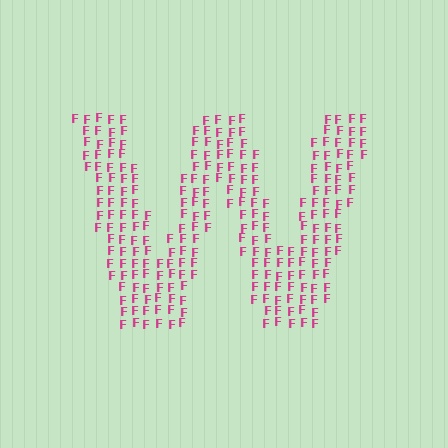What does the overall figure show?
The overall figure shows the letter W.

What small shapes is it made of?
It is made of small letter F's.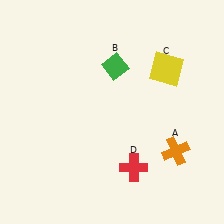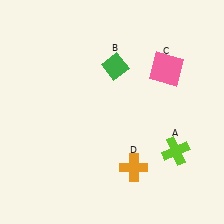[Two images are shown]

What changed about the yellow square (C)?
In Image 1, C is yellow. In Image 2, it changed to pink.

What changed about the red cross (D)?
In Image 1, D is red. In Image 2, it changed to orange.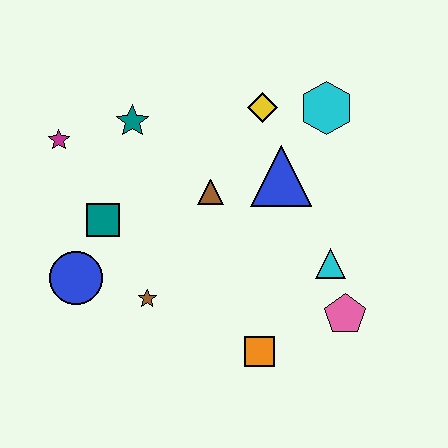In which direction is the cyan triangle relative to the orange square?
The cyan triangle is above the orange square.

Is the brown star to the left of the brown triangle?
Yes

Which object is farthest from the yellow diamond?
The blue circle is farthest from the yellow diamond.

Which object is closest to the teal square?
The blue circle is closest to the teal square.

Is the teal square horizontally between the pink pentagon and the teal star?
No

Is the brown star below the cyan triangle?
Yes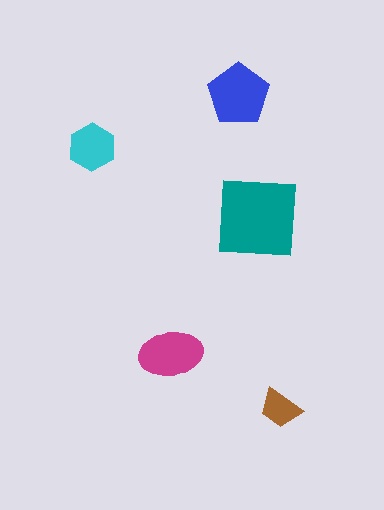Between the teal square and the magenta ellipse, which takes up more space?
The teal square.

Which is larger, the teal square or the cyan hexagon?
The teal square.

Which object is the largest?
The teal square.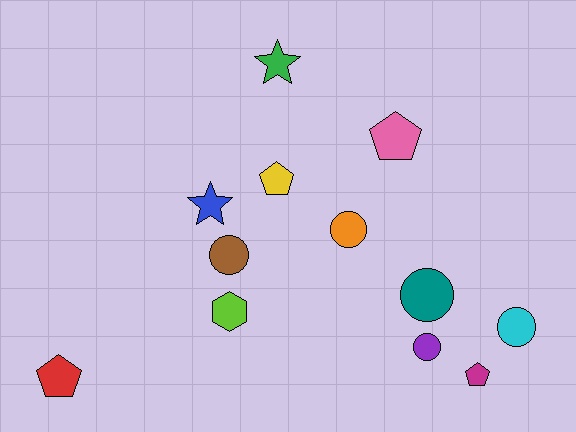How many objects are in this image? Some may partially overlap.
There are 12 objects.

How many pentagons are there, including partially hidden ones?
There are 4 pentagons.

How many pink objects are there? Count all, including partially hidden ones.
There is 1 pink object.